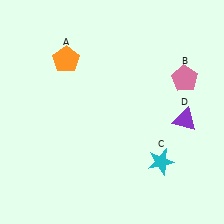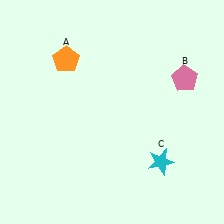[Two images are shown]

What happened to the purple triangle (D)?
The purple triangle (D) was removed in Image 2. It was in the bottom-right area of Image 1.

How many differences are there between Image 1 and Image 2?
There is 1 difference between the two images.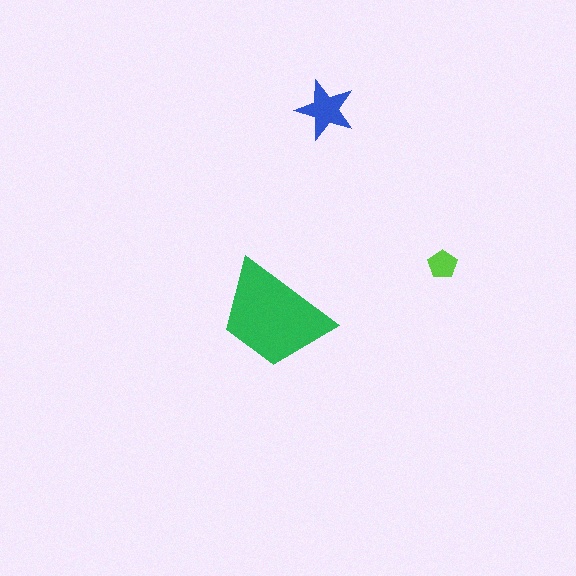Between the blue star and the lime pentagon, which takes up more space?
The blue star.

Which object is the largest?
The green trapezoid.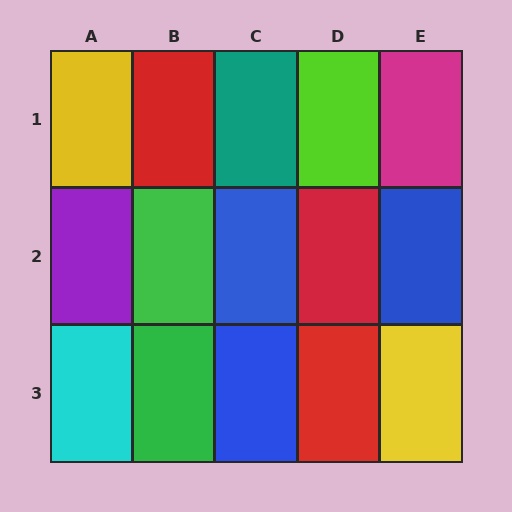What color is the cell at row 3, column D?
Red.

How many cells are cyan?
1 cell is cyan.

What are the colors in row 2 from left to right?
Purple, green, blue, red, blue.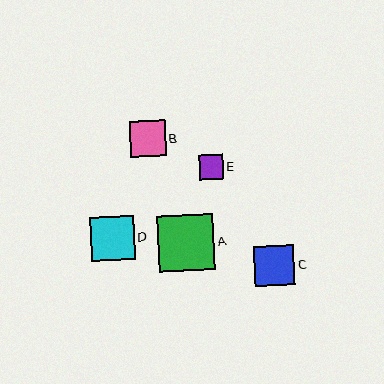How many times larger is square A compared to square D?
Square A is approximately 1.3 times the size of square D.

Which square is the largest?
Square A is the largest with a size of approximately 56 pixels.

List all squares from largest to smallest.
From largest to smallest: A, D, C, B, E.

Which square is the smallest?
Square E is the smallest with a size of approximately 24 pixels.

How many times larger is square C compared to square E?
Square C is approximately 1.6 times the size of square E.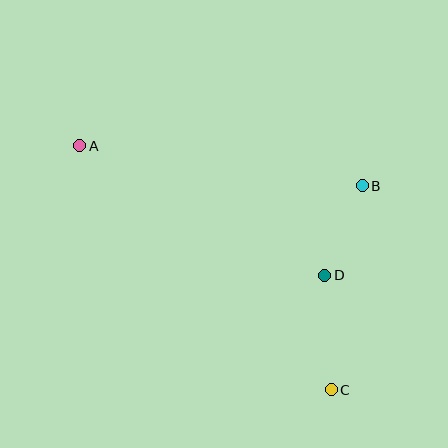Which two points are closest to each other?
Points B and D are closest to each other.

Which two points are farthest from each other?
Points A and C are farthest from each other.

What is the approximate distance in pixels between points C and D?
The distance between C and D is approximately 115 pixels.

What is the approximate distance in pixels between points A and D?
The distance between A and D is approximately 277 pixels.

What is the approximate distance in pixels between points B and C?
The distance between B and C is approximately 207 pixels.